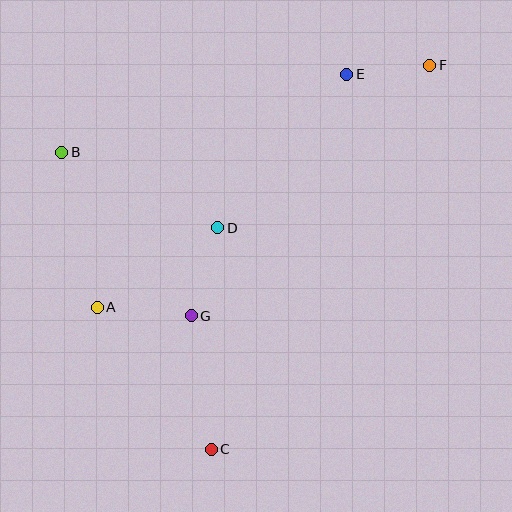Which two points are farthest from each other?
Points C and F are farthest from each other.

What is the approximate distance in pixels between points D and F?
The distance between D and F is approximately 267 pixels.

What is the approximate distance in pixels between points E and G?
The distance between E and G is approximately 287 pixels.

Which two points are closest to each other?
Points E and F are closest to each other.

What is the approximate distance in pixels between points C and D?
The distance between C and D is approximately 222 pixels.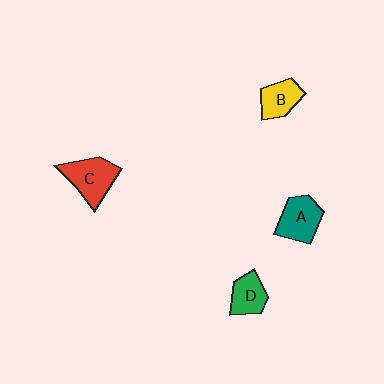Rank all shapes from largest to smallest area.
From largest to smallest: C (red), A (teal), B (yellow), D (green).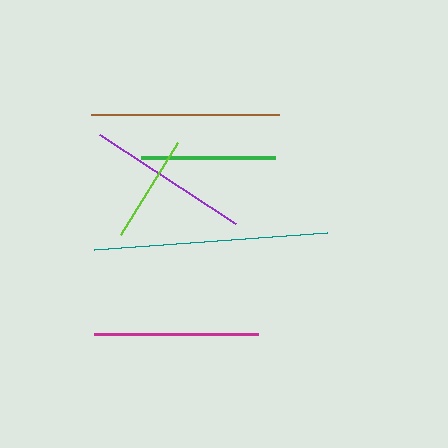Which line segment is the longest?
The teal line is the longest at approximately 233 pixels.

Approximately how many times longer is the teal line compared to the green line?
The teal line is approximately 1.7 times the length of the green line.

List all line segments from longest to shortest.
From longest to shortest: teal, brown, magenta, purple, green, lime.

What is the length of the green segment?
The green segment is approximately 134 pixels long.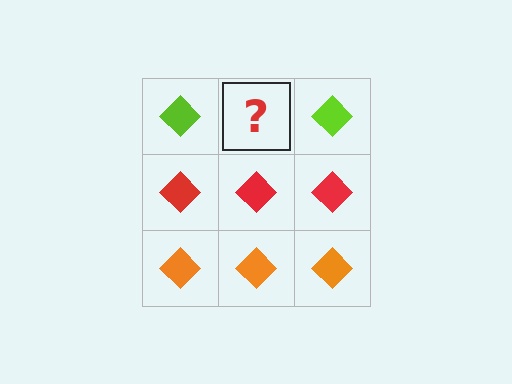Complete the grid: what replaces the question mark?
The question mark should be replaced with a lime diamond.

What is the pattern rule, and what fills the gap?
The rule is that each row has a consistent color. The gap should be filled with a lime diamond.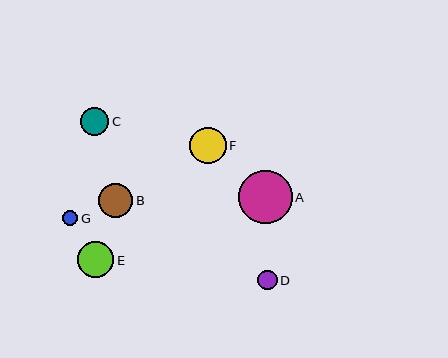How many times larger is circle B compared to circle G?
Circle B is approximately 2.2 times the size of circle G.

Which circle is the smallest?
Circle G is the smallest with a size of approximately 16 pixels.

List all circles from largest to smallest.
From largest to smallest: A, F, E, B, C, D, G.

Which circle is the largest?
Circle A is the largest with a size of approximately 53 pixels.